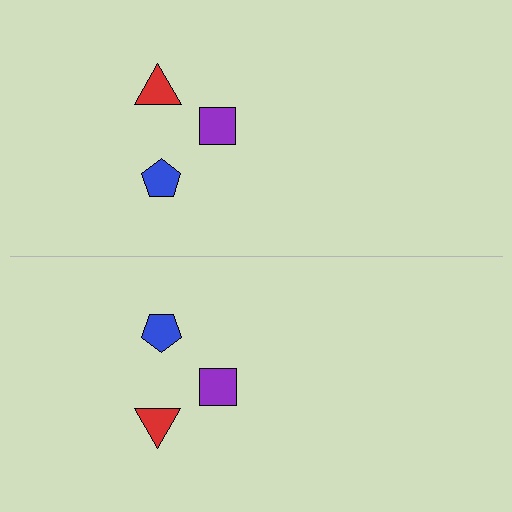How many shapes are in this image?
There are 6 shapes in this image.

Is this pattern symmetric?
Yes, this pattern has bilateral (reflection) symmetry.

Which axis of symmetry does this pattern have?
The pattern has a horizontal axis of symmetry running through the center of the image.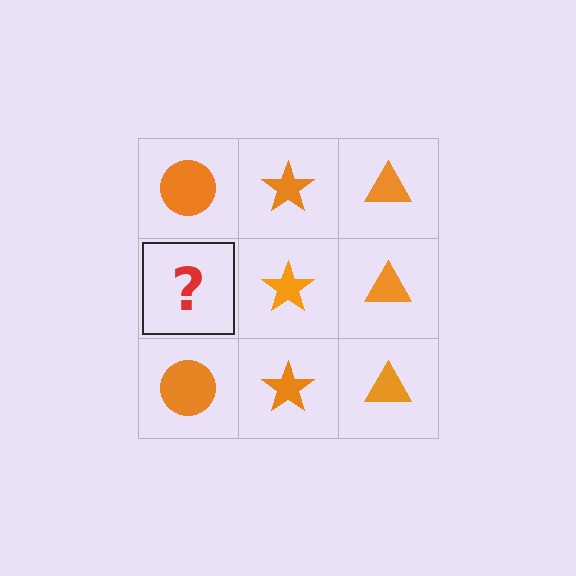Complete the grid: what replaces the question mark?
The question mark should be replaced with an orange circle.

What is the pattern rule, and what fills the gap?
The rule is that each column has a consistent shape. The gap should be filled with an orange circle.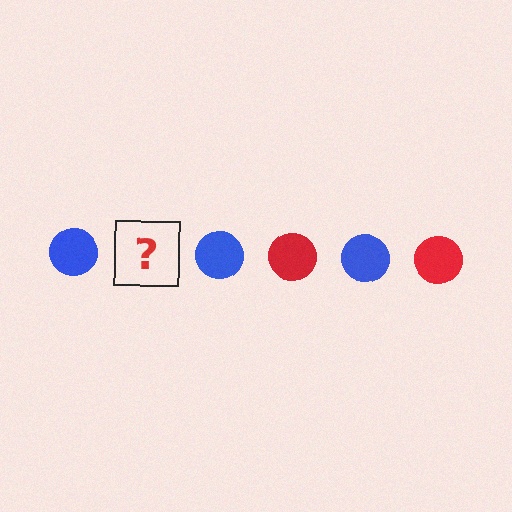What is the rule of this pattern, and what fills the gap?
The rule is that the pattern cycles through blue, red circles. The gap should be filled with a red circle.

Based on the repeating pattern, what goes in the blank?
The blank should be a red circle.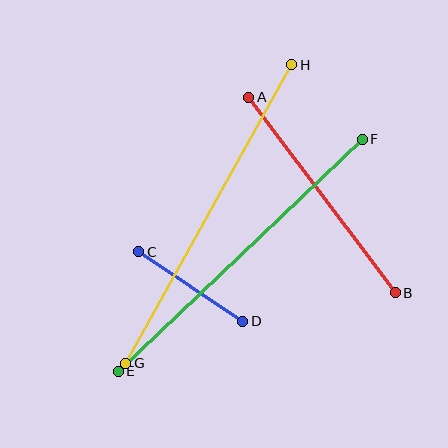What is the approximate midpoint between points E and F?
The midpoint is at approximately (240, 255) pixels.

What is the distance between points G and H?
The distance is approximately 342 pixels.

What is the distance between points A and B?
The distance is approximately 244 pixels.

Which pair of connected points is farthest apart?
Points G and H are farthest apart.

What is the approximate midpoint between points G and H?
The midpoint is at approximately (209, 214) pixels.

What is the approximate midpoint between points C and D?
The midpoint is at approximately (191, 287) pixels.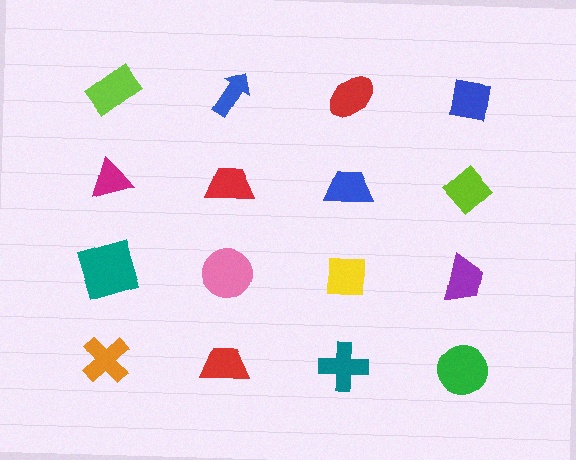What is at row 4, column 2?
A red trapezoid.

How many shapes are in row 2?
4 shapes.